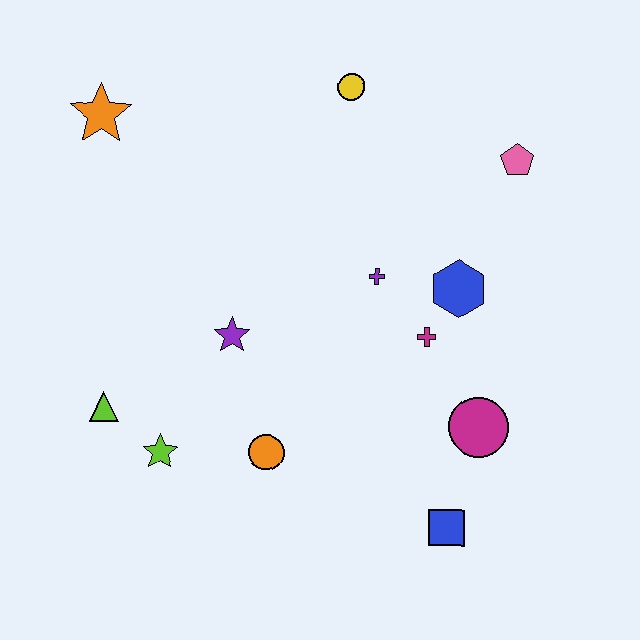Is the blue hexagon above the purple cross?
No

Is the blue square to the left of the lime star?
No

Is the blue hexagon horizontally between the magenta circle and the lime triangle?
Yes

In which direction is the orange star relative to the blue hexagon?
The orange star is to the left of the blue hexagon.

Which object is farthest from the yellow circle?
The blue square is farthest from the yellow circle.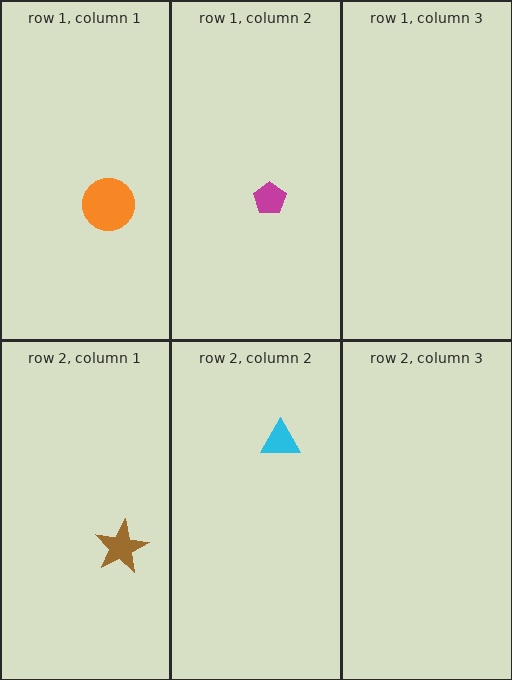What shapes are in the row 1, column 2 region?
The magenta pentagon.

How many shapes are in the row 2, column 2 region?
1.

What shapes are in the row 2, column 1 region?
The brown star.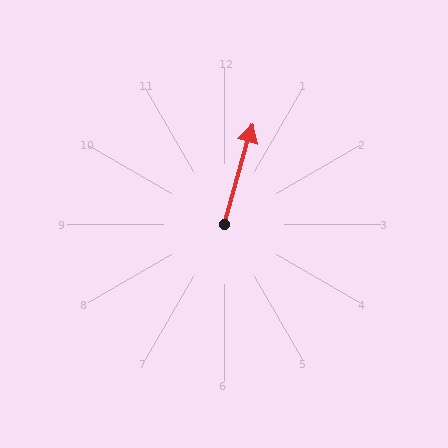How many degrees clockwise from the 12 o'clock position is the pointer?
Approximately 16 degrees.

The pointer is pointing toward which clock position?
Roughly 1 o'clock.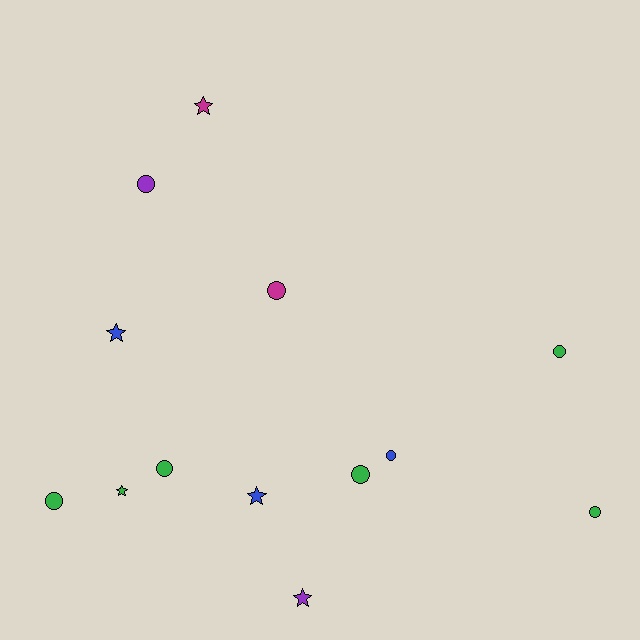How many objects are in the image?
There are 13 objects.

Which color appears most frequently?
Green, with 6 objects.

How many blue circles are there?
There is 1 blue circle.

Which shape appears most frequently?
Circle, with 8 objects.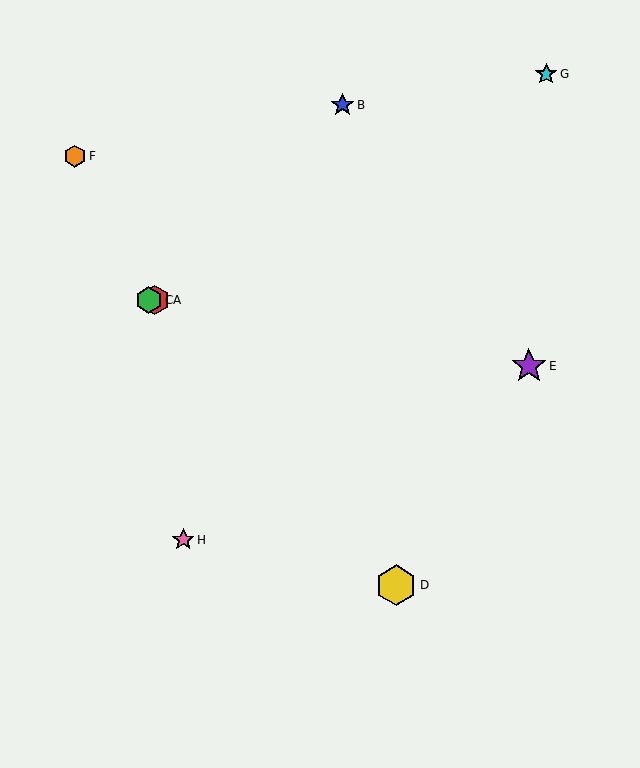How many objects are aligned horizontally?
2 objects (A, C) are aligned horizontally.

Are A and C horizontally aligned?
Yes, both are at y≈300.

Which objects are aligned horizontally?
Objects A, C are aligned horizontally.